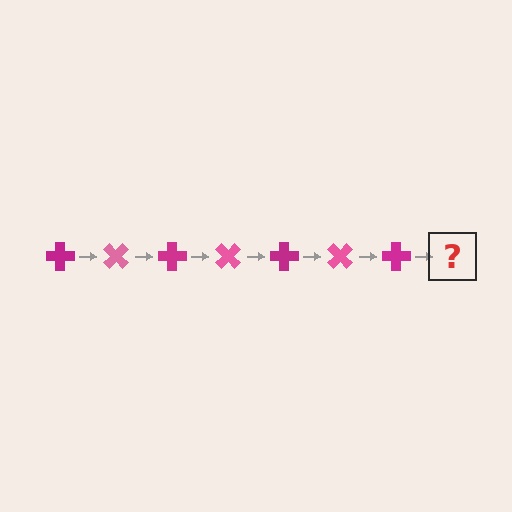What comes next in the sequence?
The next element should be a pink cross, rotated 315 degrees from the start.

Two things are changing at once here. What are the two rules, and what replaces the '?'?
The two rules are that it rotates 45 degrees each step and the color cycles through magenta and pink. The '?' should be a pink cross, rotated 315 degrees from the start.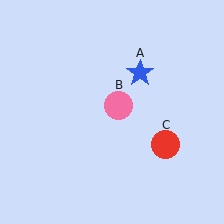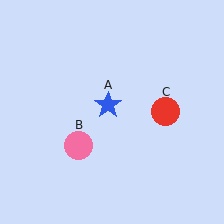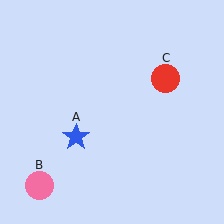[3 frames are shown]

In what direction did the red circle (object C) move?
The red circle (object C) moved up.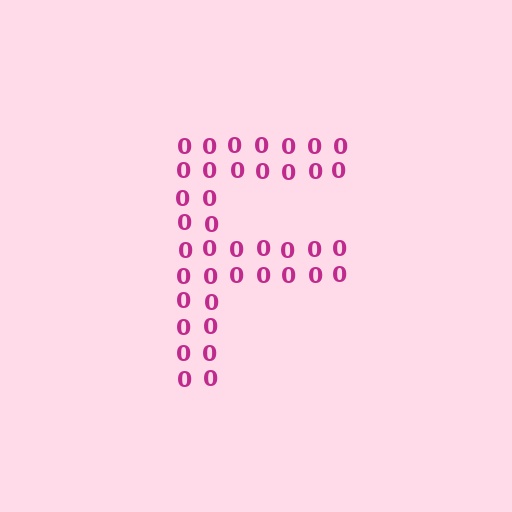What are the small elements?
The small elements are digit 0's.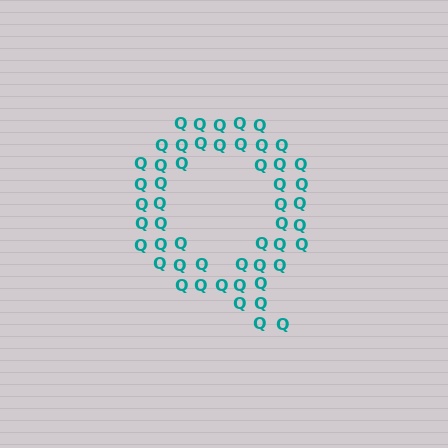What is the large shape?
The large shape is the letter Q.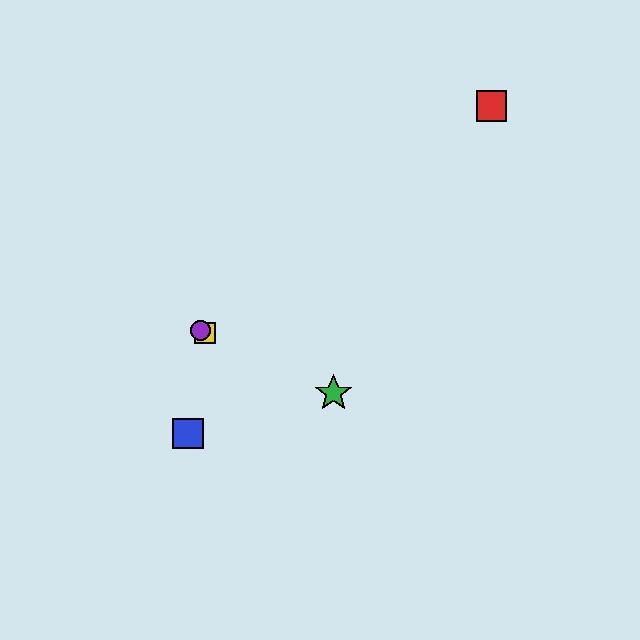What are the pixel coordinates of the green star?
The green star is at (333, 393).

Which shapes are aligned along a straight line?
The green star, the yellow square, the purple circle are aligned along a straight line.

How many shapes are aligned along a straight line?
3 shapes (the green star, the yellow square, the purple circle) are aligned along a straight line.